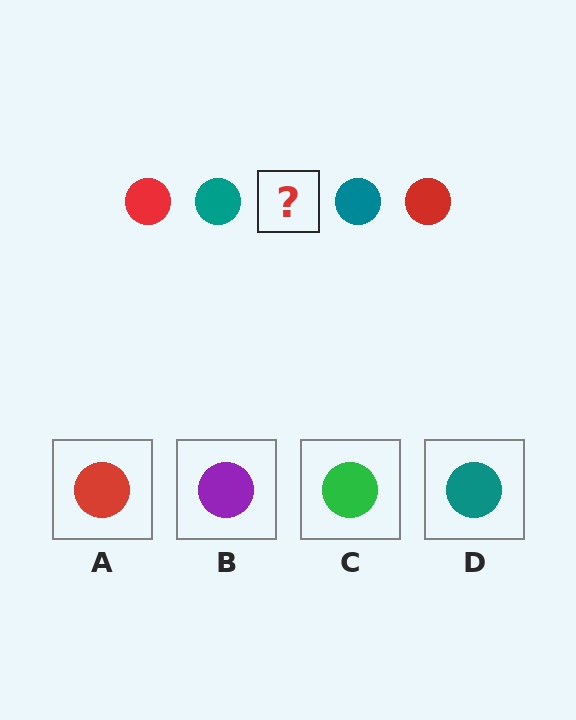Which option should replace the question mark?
Option A.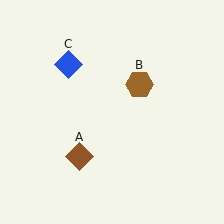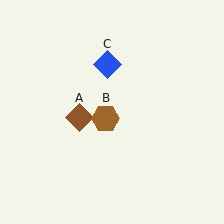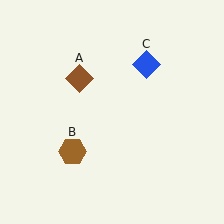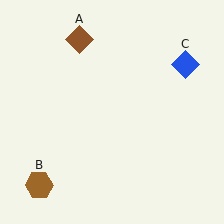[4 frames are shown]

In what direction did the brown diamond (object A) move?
The brown diamond (object A) moved up.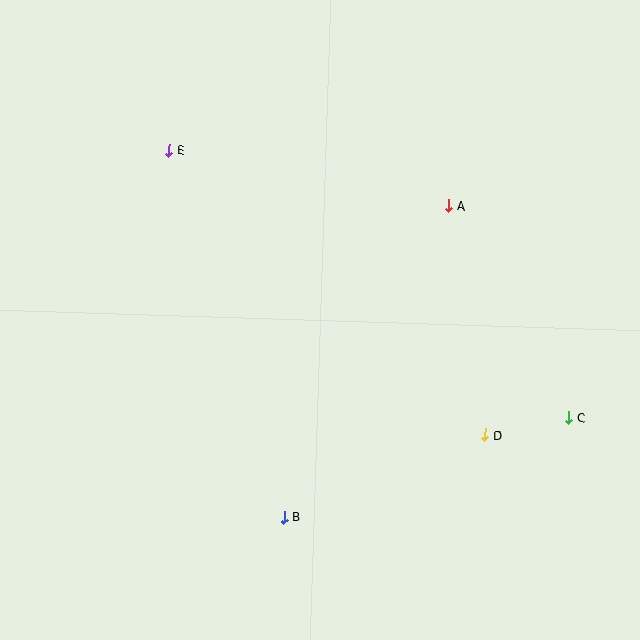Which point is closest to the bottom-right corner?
Point C is closest to the bottom-right corner.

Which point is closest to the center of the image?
Point A at (448, 206) is closest to the center.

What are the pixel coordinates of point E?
Point E is at (169, 150).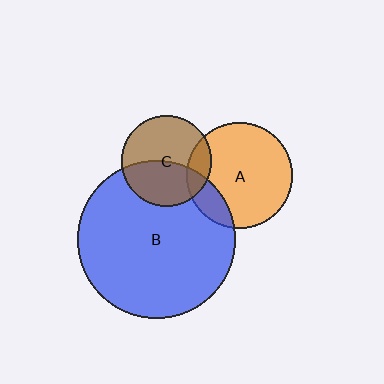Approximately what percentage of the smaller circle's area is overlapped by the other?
Approximately 45%.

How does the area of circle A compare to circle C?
Approximately 1.4 times.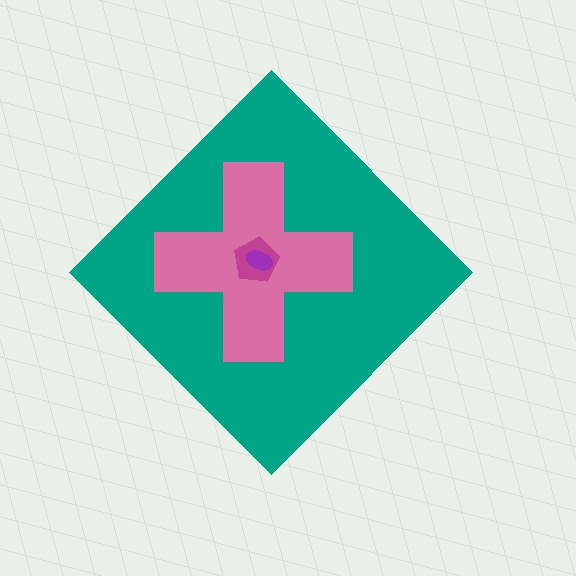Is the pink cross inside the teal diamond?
Yes.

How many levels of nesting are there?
4.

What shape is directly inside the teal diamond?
The pink cross.